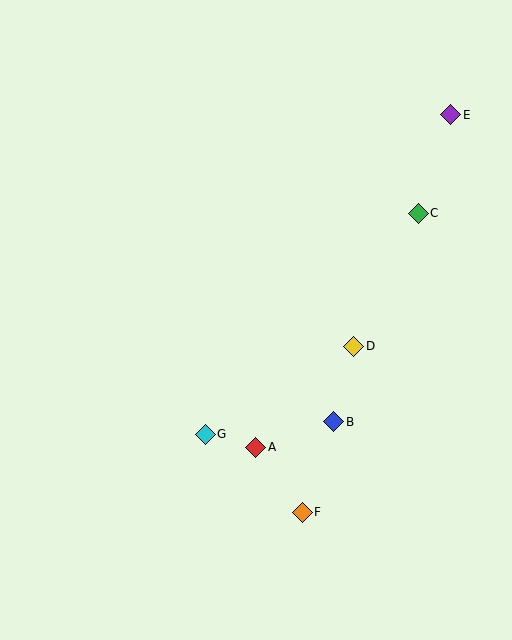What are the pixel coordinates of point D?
Point D is at (354, 346).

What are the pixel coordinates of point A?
Point A is at (256, 447).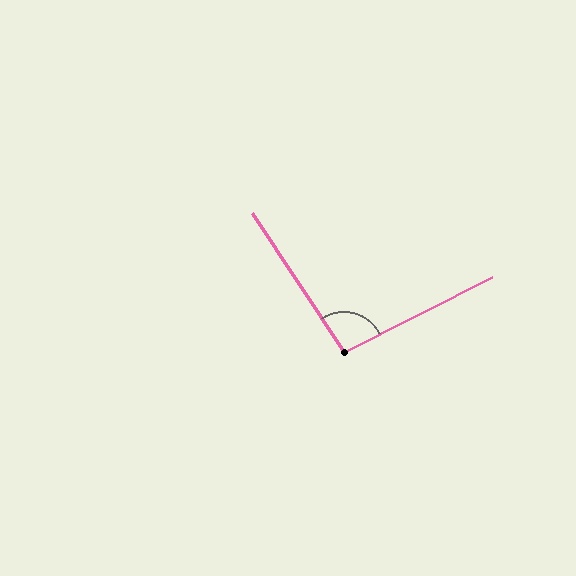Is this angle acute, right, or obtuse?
It is obtuse.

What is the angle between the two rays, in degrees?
Approximately 97 degrees.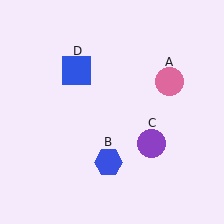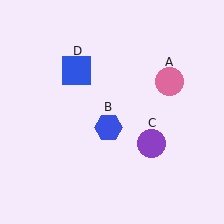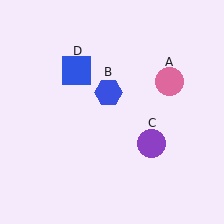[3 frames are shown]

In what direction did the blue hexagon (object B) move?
The blue hexagon (object B) moved up.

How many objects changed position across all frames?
1 object changed position: blue hexagon (object B).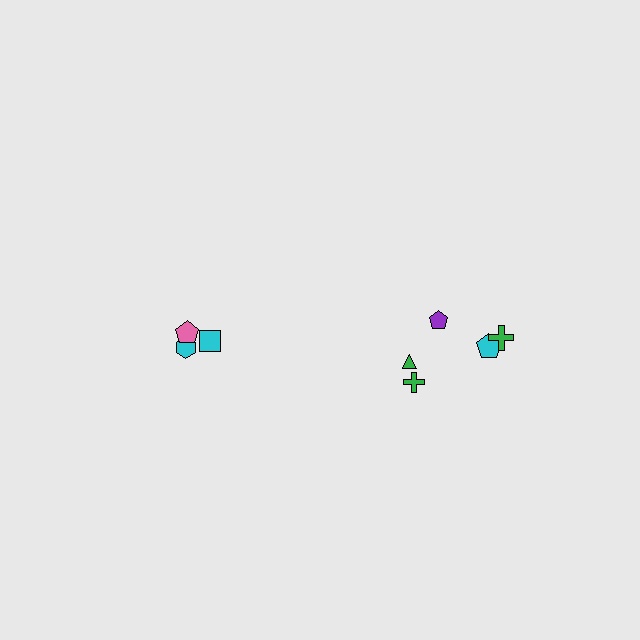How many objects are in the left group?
There are 3 objects.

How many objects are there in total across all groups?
There are 8 objects.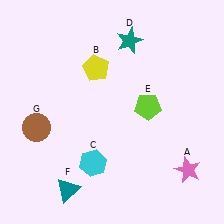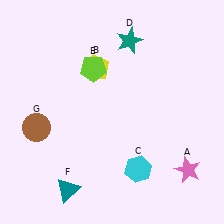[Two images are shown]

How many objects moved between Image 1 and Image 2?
2 objects moved between the two images.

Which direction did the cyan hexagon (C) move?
The cyan hexagon (C) moved right.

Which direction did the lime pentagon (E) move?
The lime pentagon (E) moved left.